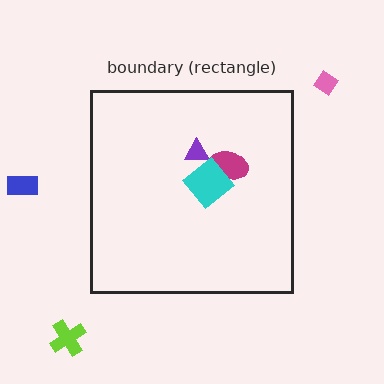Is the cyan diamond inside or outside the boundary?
Inside.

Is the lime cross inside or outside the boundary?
Outside.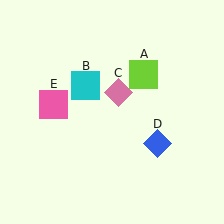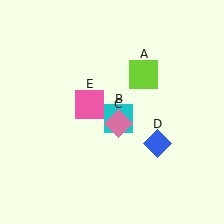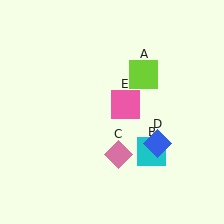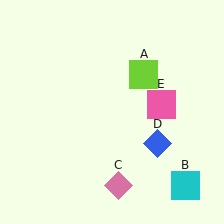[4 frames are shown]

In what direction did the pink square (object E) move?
The pink square (object E) moved right.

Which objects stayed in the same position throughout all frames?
Lime square (object A) and blue diamond (object D) remained stationary.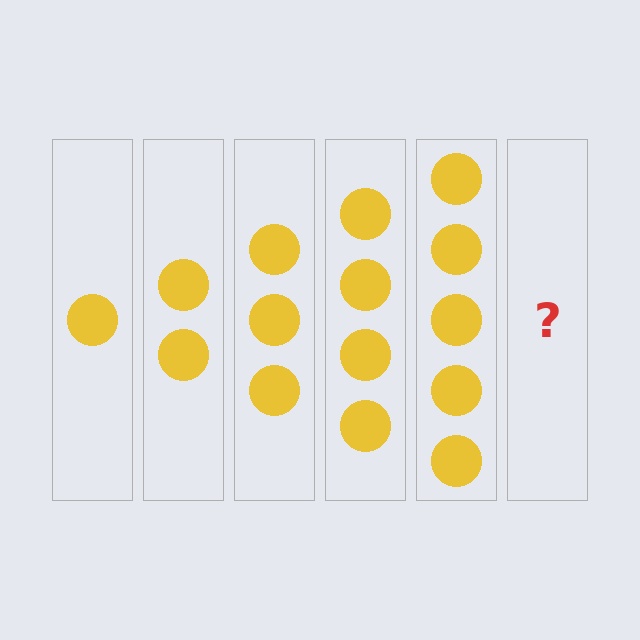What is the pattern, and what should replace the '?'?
The pattern is that each step adds one more circle. The '?' should be 6 circles.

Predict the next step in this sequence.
The next step is 6 circles.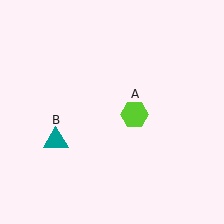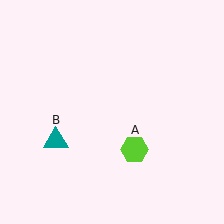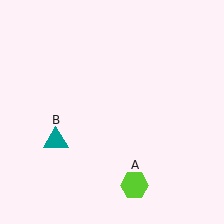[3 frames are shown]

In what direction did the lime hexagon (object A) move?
The lime hexagon (object A) moved down.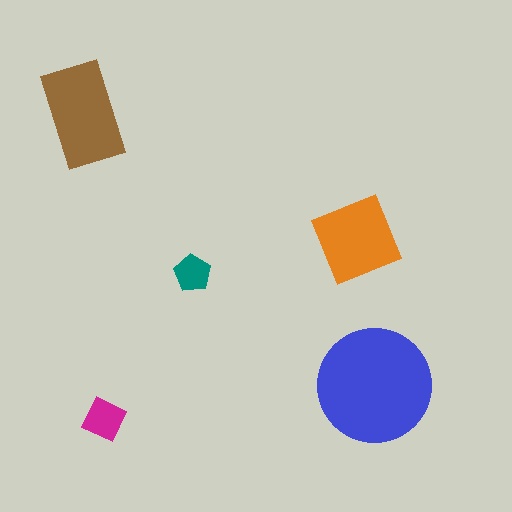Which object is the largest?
The blue circle.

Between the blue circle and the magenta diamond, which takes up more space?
The blue circle.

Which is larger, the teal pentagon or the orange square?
The orange square.